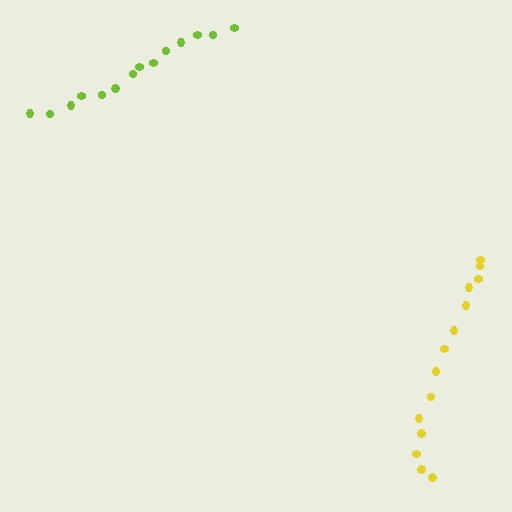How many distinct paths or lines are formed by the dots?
There are 2 distinct paths.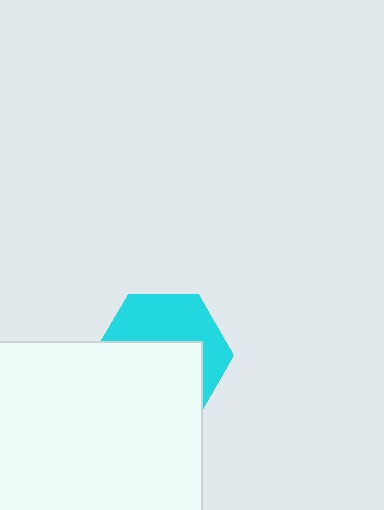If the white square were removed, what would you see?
You would see the complete cyan hexagon.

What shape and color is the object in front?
The object in front is a white square.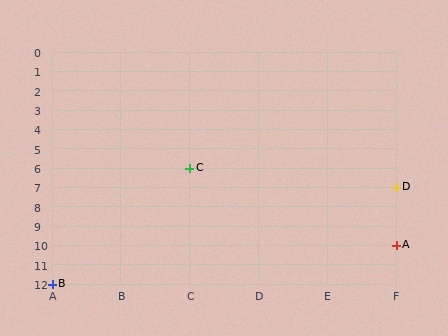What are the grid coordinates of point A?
Point A is at grid coordinates (F, 10).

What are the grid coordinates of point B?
Point B is at grid coordinates (A, 12).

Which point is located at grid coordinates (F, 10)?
Point A is at (F, 10).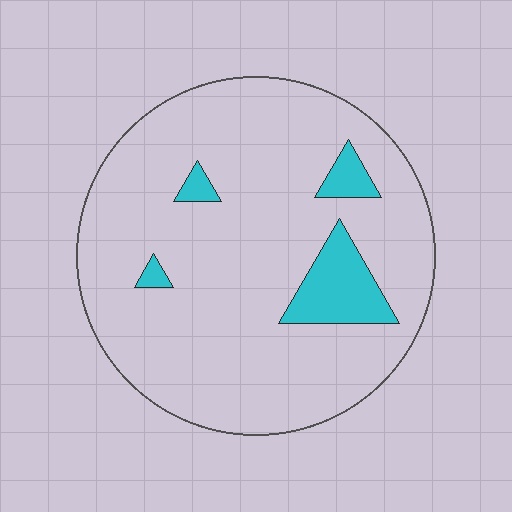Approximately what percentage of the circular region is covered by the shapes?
Approximately 10%.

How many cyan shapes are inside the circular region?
4.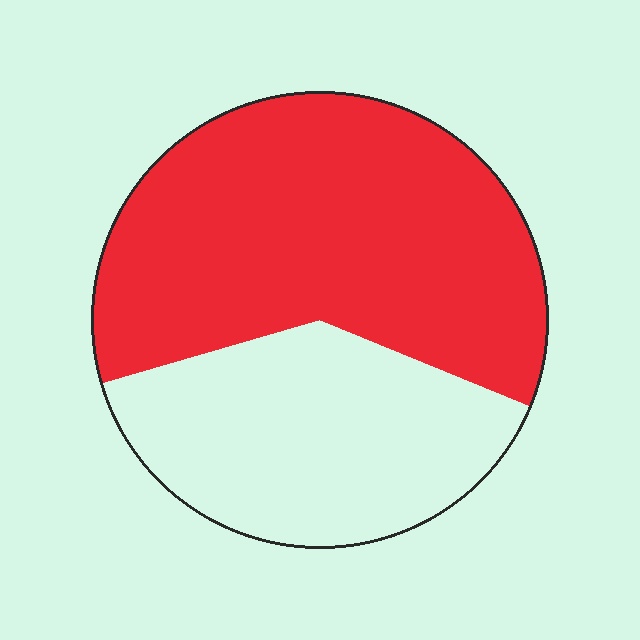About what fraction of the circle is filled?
About three fifths (3/5).